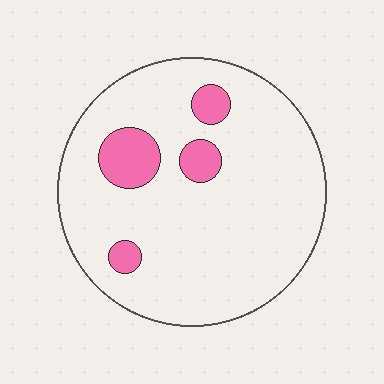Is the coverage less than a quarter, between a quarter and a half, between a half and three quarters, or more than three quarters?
Less than a quarter.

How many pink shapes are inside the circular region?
4.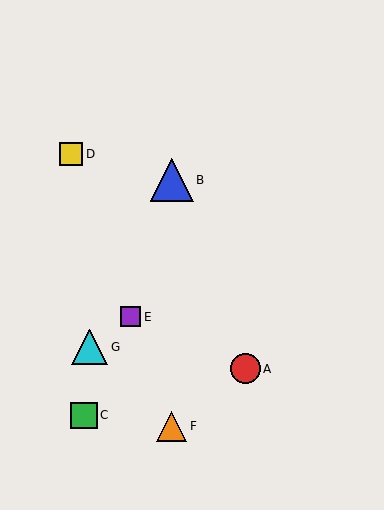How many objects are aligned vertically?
2 objects (B, F) are aligned vertically.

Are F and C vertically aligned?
No, F is at x≈172 and C is at x≈84.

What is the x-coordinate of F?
Object F is at x≈172.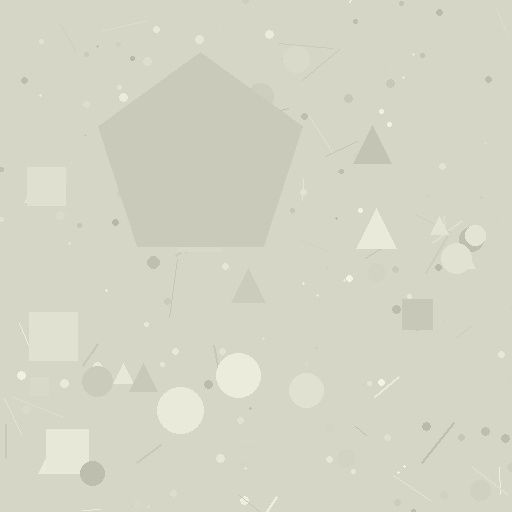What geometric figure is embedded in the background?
A pentagon is embedded in the background.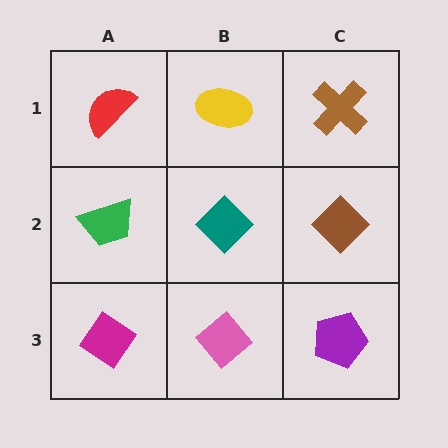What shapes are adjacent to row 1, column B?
A teal diamond (row 2, column B), a red semicircle (row 1, column A), a brown cross (row 1, column C).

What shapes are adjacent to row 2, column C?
A brown cross (row 1, column C), a purple pentagon (row 3, column C), a teal diamond (row 2, column B).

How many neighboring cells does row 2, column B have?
4.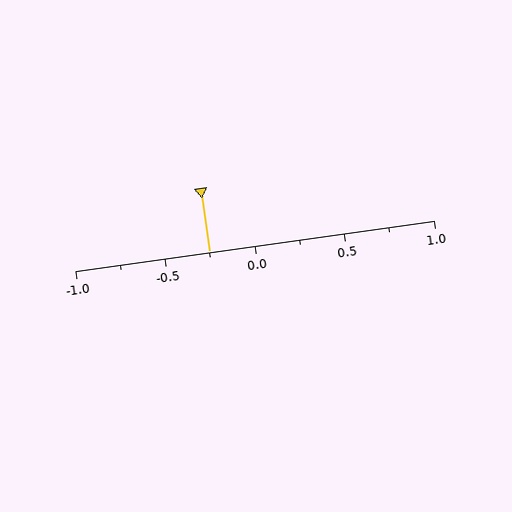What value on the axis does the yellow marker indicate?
The marker indicates approximately -0.25.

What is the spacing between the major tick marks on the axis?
The major ticks are spaced 0.5 apart.